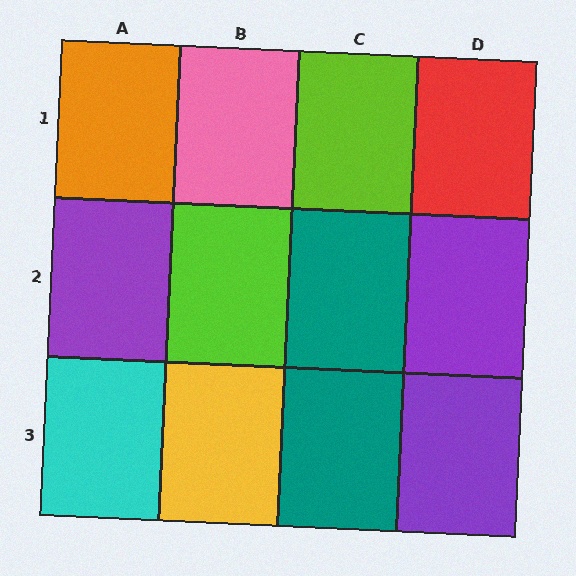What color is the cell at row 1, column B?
Pink.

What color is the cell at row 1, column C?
Lime.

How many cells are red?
1 cell is red.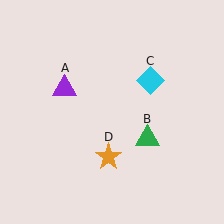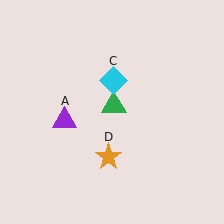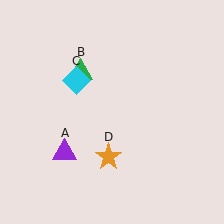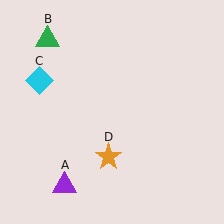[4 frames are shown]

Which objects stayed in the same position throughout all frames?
Orange star (object D) remained stationary.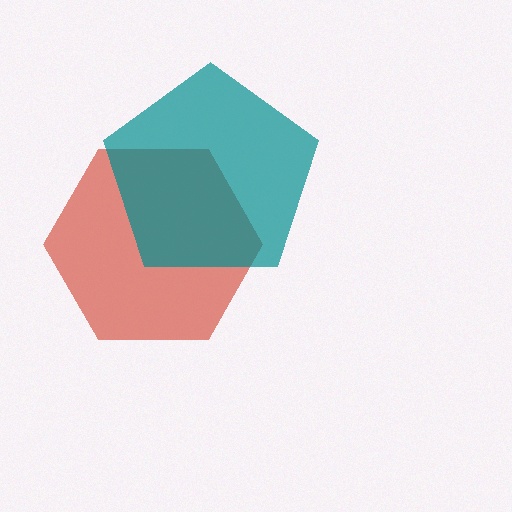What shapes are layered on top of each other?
The layered shapes are: a red hexagon, a teal pentagon.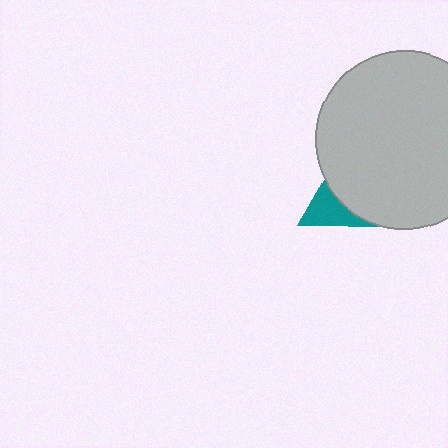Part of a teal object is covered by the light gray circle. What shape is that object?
It is a triangle.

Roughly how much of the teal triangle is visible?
A small part of it is visible (roughly 44%).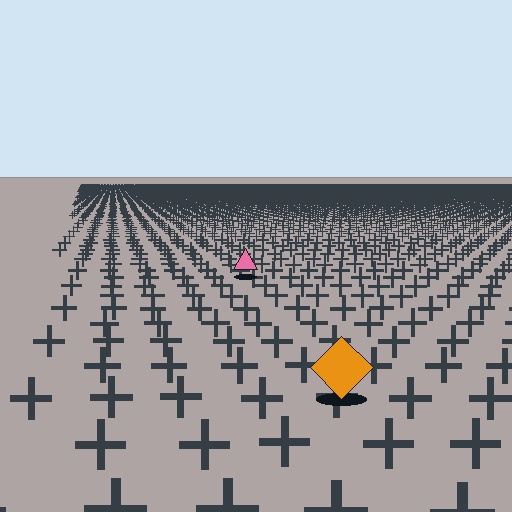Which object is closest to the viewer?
The orange diamond is closest. The texture marks near it are larger and more spread out.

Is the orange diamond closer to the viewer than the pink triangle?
Yes. The orange diamond is closer — you can tell from the texture gradient: the ground texture is coarser near it.